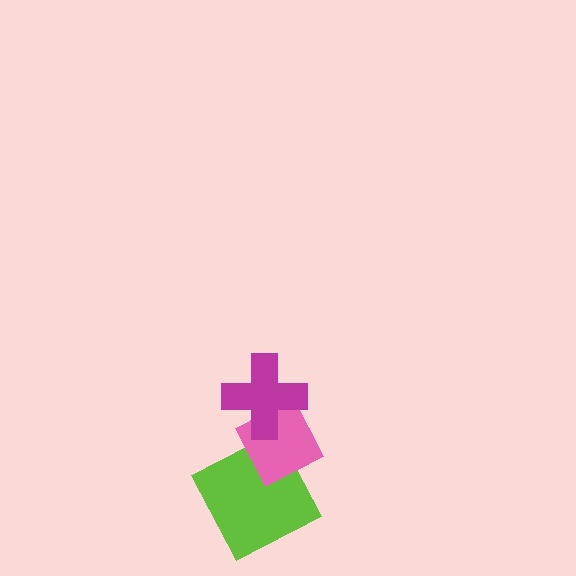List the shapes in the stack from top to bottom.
From top to bottom: the magenta cross, the pink diamond, the lime square.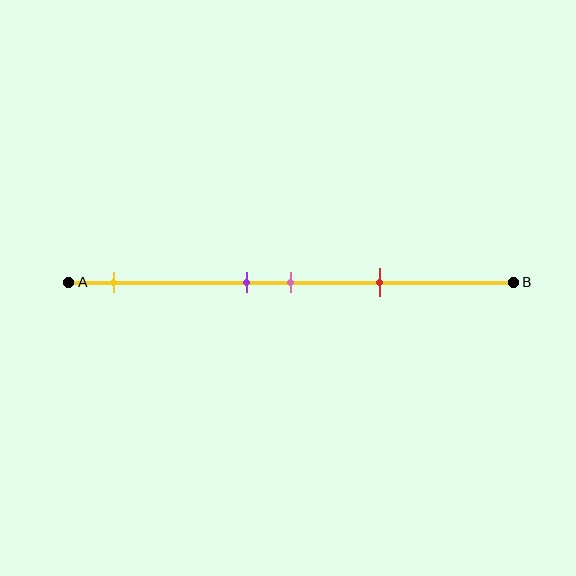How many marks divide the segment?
There are 4 marks dividing the segment.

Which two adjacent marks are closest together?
The purple and pink marks are the closest adjacent pair.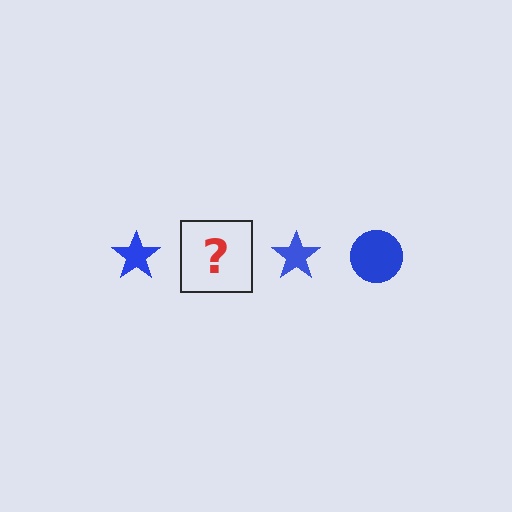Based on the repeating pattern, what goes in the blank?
The blank should be a blue circle.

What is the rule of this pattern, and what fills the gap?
The rule is that the pattern cycles through star, circle shapes in blue. The gap should be filled with a blue circle.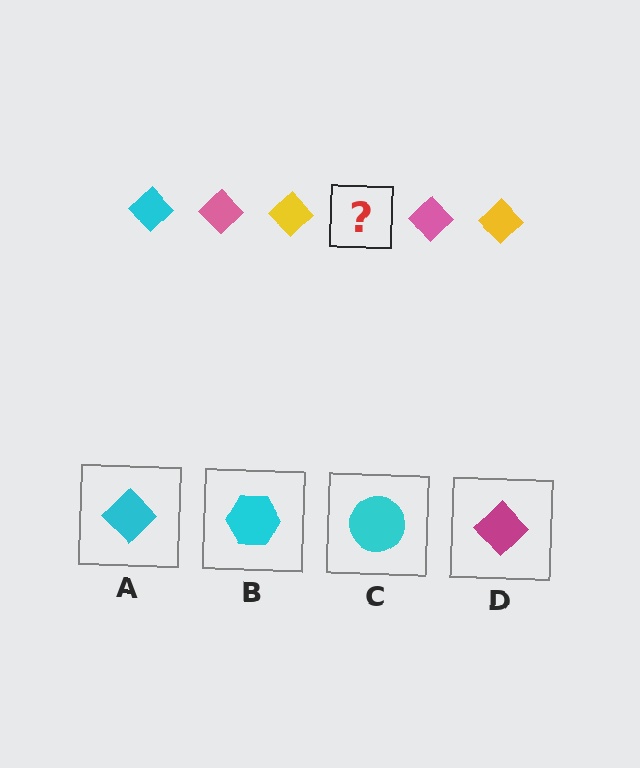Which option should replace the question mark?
Option A.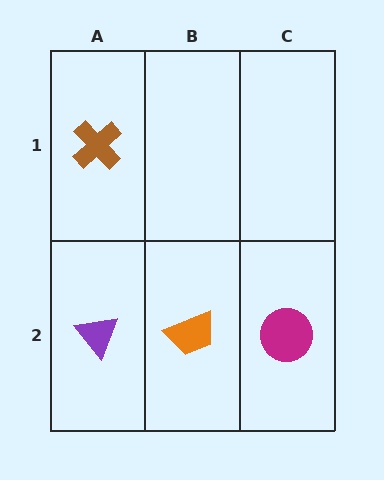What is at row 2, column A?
A purple triangle.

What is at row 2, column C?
A magenta circle.